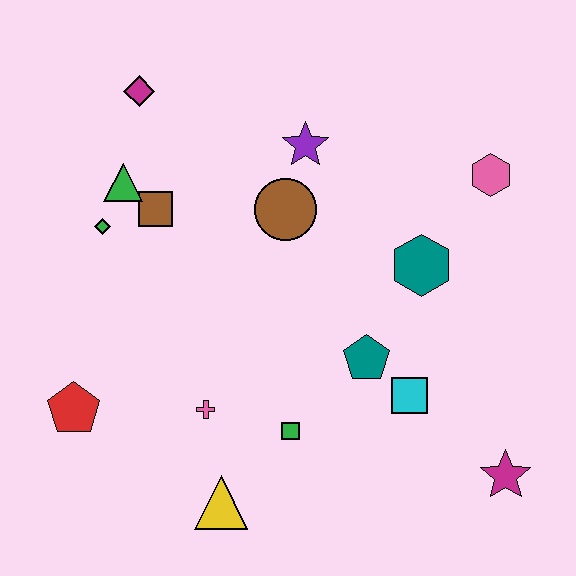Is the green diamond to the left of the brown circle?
Yes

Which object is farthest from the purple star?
The magenta star is farthest from the purple star.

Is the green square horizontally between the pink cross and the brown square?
No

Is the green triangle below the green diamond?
No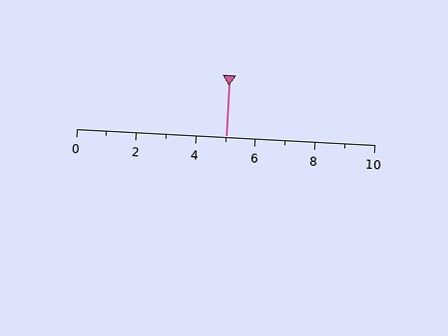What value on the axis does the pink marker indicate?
The marker indicates approximately 5.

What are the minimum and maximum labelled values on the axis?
The axis runs from 0 to 10.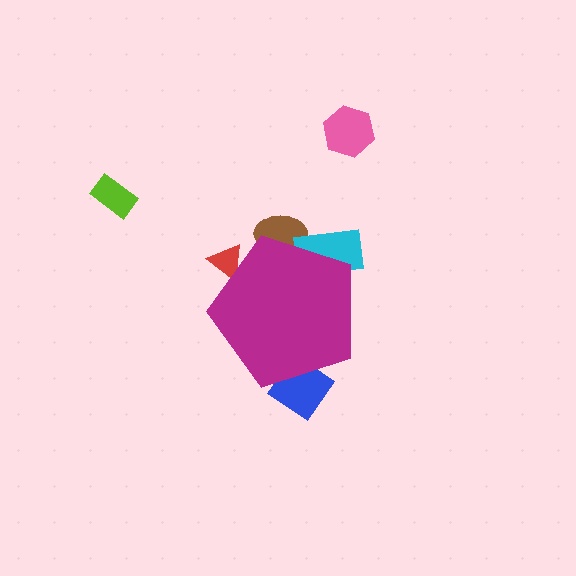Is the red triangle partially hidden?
Yes, the red triangle is partially hidden behind the magenta pentagon.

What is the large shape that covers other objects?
A magenta pentagon.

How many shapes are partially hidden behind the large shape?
4 shapes are partially hidden.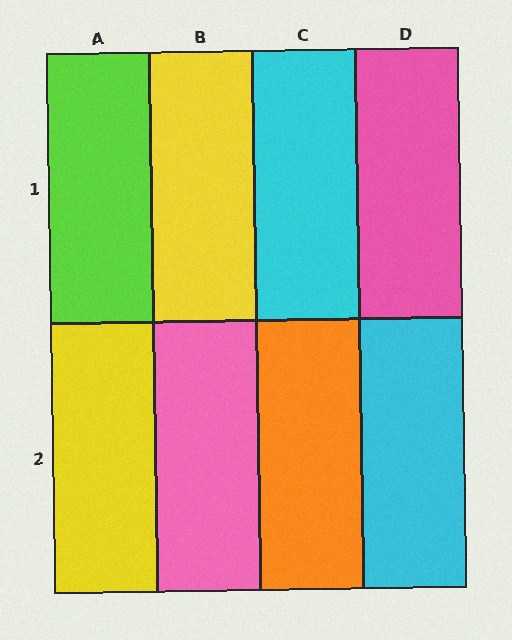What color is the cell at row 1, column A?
Lime.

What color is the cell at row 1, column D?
Pink.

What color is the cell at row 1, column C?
Cyan.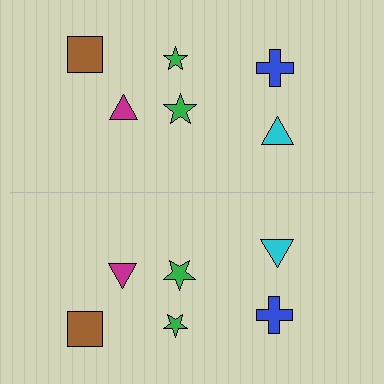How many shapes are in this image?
There are 12 shapes in this image.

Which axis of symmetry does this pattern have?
The pattern has a horizontal axis of symmetry running through the center of the image.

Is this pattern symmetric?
Yes, this pattern has bilateral (reflection) symmetry.